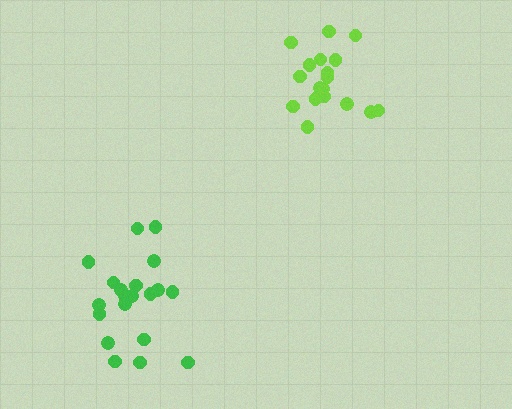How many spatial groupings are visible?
There are 2 spatial groupings.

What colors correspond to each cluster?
The clusters are colored: green, lime.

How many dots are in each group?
Group 1: 20 dots, Group 2: 18 dots (38 total).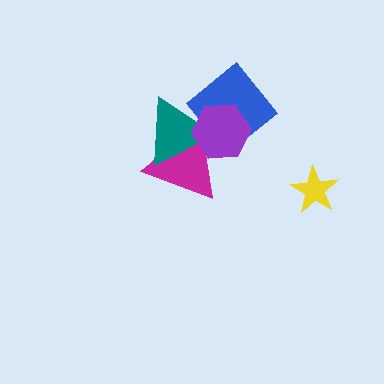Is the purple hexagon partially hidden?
No, no other shape covers it.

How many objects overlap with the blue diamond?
3 objects overlap with the blue diamond.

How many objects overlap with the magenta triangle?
3 objects overlap with the magenta triangle.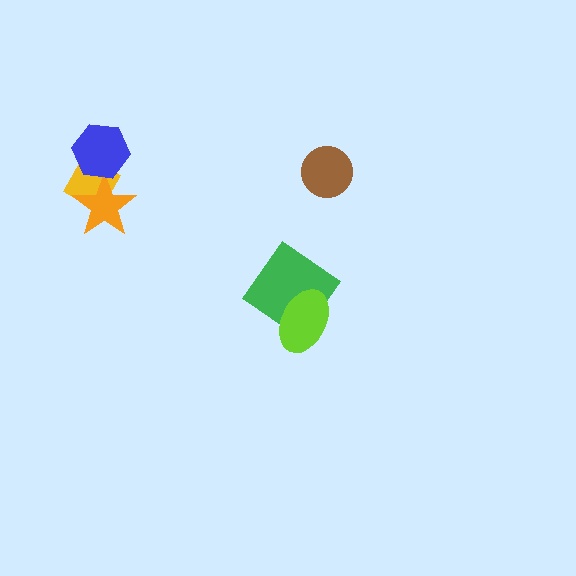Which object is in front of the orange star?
The blue hexagon is in front of the orange star.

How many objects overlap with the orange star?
2 objects overlap with the orange star.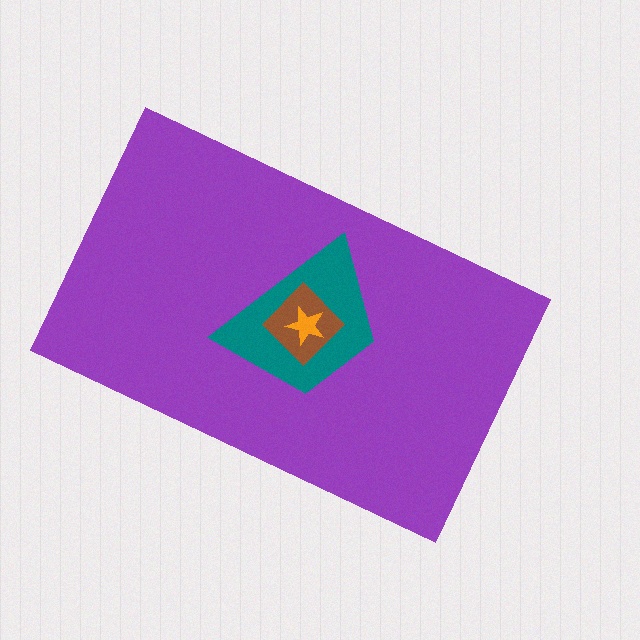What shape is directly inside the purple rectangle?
The teal trapezoid.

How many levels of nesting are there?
4.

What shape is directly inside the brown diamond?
The orange star.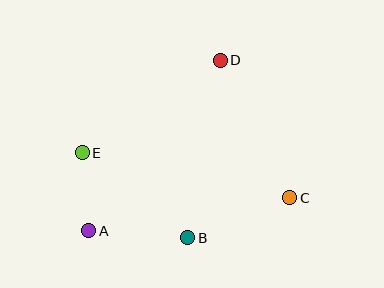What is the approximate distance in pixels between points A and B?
The distance between A and B is approximately 99 pixels.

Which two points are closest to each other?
Points A and E are closest to each other.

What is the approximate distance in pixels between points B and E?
The distance between B and E is approximately 135 pixels.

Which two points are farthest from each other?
Points A and D are farthest from each other.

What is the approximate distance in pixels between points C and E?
The distance between C and E is approximately 212 pixels.